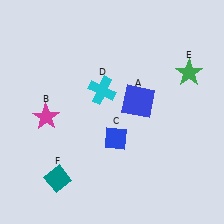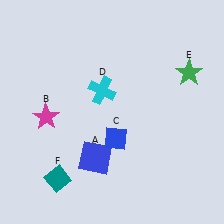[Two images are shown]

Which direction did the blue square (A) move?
The blue square (A) moved down.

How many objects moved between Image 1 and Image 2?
1 object moved between the two images.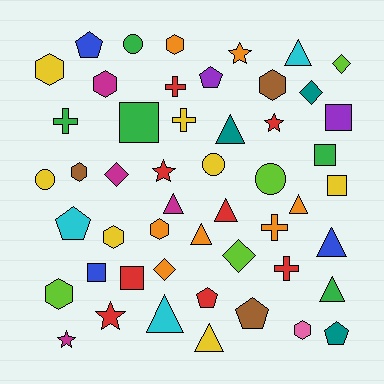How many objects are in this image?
There are 50 objects.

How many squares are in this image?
There are 6 squares.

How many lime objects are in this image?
There are 4 lime objects.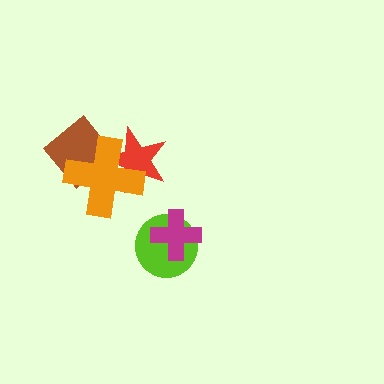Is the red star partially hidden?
Yes, it is partially covered by another shape.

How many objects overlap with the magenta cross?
1 object overlaps with the magenta cross.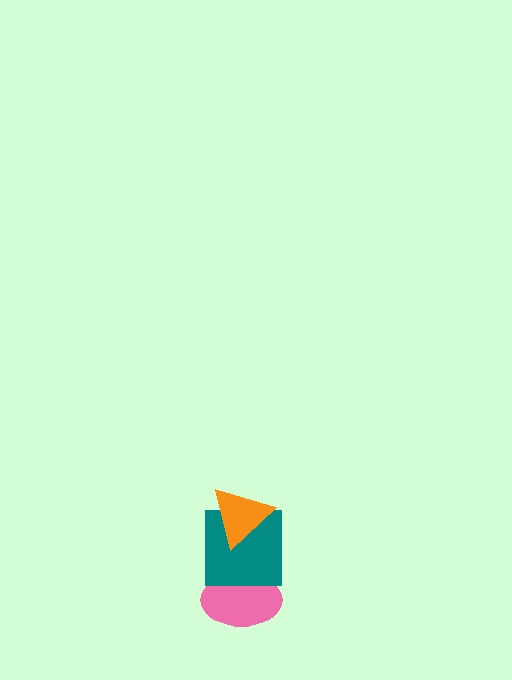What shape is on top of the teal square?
The orange triangle is on top of the teal square.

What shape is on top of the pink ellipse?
The teal square is on top of the pink ellipse.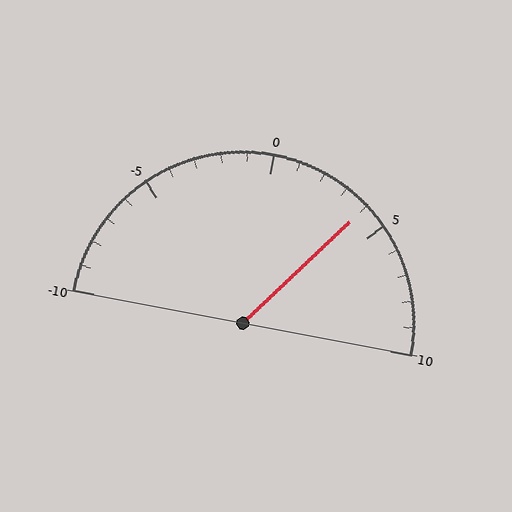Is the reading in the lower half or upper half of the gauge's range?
The reading is in the upper half of the range (-10 to 10).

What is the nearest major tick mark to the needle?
The nearest major tick mark is 5.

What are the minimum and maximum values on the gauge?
The gauge ranges from -10 to 10.